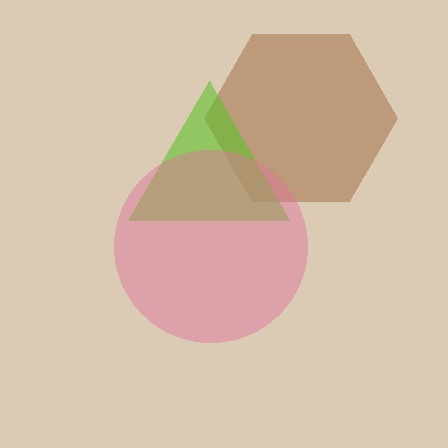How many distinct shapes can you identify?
There are 3 distinct shapes: a brown hexagon, a lime triangle, a pink circle.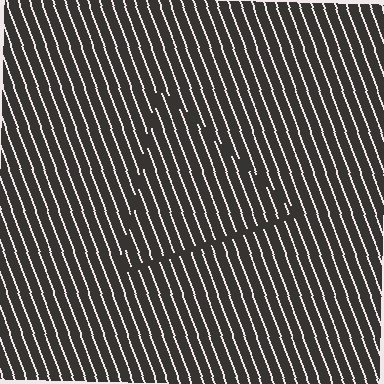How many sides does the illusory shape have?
3 sides — the line-ends trace a triangle.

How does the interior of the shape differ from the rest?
The interior of the shape contains the same grating, shifted by half a period — the contour is defined by the phase discontinuity where line-ends from the inner and outer gratings abut.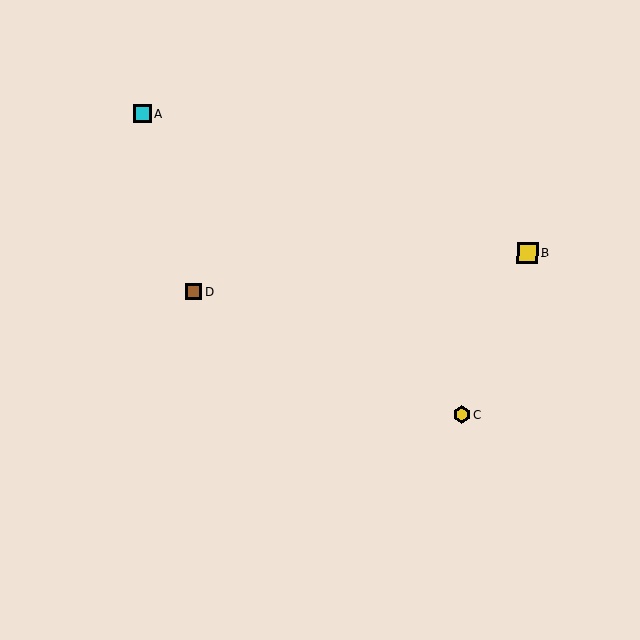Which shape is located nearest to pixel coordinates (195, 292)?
The brown square (labeled D) at (194, 292) is nearest to that location.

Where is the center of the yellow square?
The center of the yellow square is at (527, 253).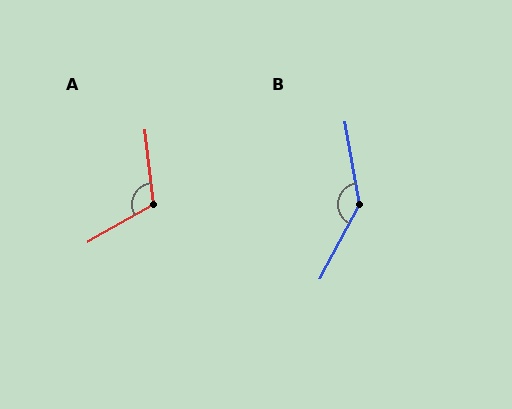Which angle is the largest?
B, at approximately 142 degrees.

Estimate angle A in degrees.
Approximately 112 degrees.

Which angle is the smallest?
A, at approximately 112 degrees.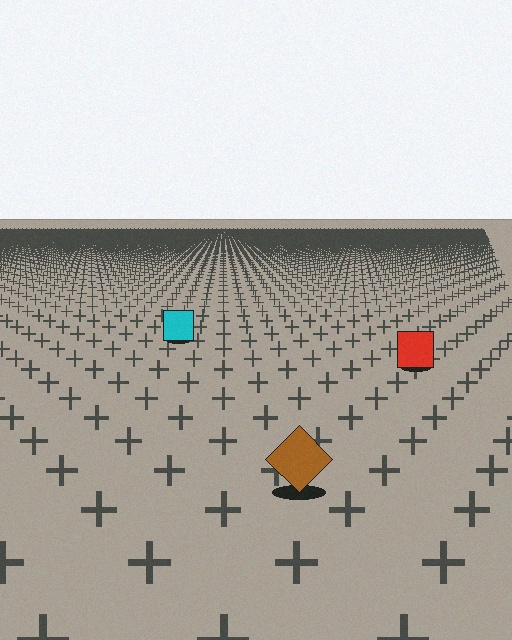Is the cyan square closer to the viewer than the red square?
No. The red square is closer — you can tell from the texture gradient: the ground texture is coarser near it.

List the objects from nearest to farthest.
From nearest to farthest: the brown diamond, the red square, the cyan square.